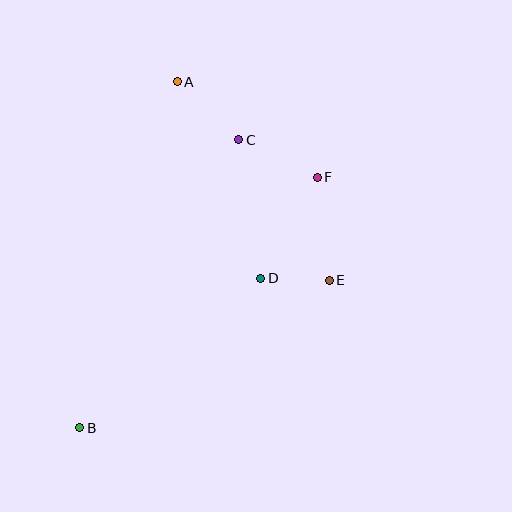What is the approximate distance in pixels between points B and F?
The distance between B and F is approximately 345 pixels.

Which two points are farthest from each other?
Points A and B are farthest from each other.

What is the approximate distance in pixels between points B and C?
The distance between B and C is approximately 329 pixels.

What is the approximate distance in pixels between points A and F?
The distance between A and F is approximately 169 pixels.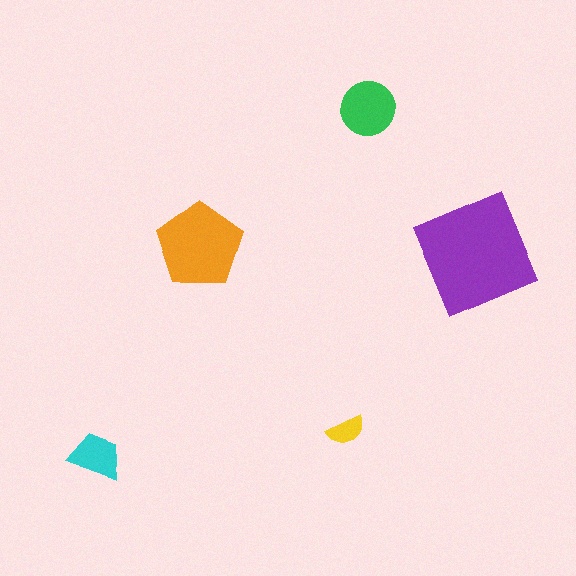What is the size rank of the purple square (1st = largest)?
1st.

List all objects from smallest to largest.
The yellow semicircle, the cyan trapezoid, the green circle, the orange pentagon, the purple square.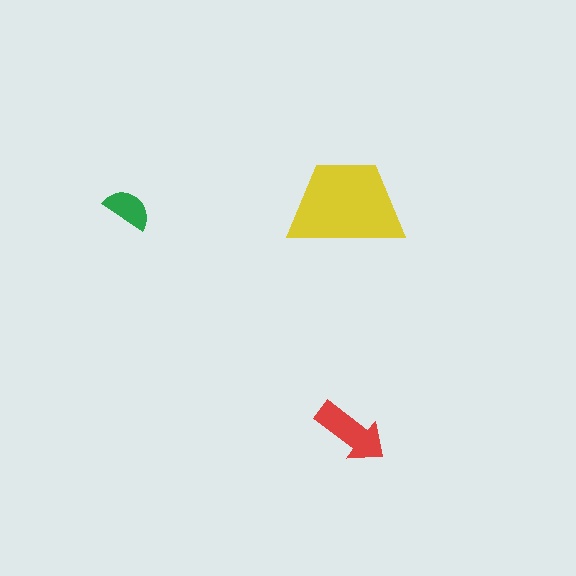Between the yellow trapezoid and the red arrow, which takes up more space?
The yellow trapezoid.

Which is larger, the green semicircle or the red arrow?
The red arrow.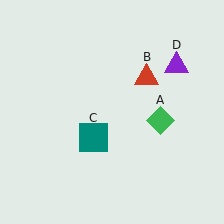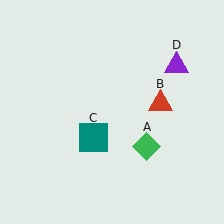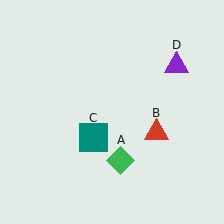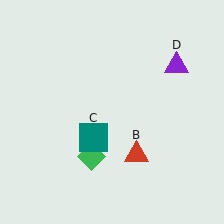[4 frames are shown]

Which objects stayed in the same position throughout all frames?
Teal square (object C) and purple triangle (object D) remained stationary.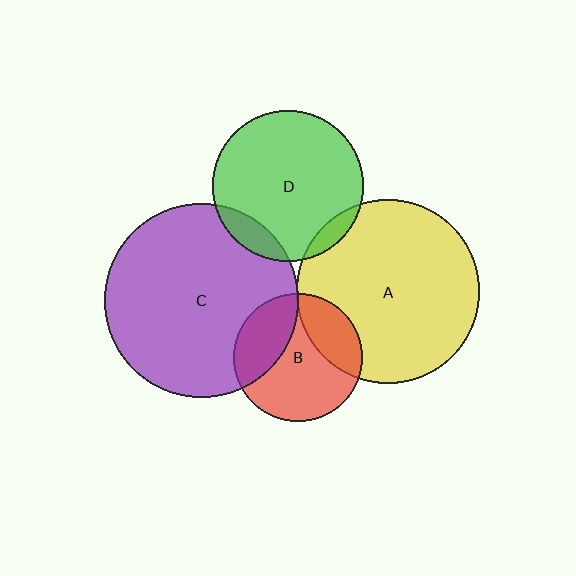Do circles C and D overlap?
Yes.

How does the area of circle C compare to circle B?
Approximately 2.3 times.